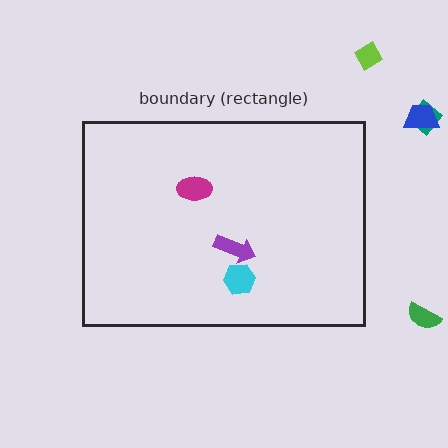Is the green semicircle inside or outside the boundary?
Outside.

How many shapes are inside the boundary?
3 inside, 4 outside.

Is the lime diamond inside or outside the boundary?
Outside.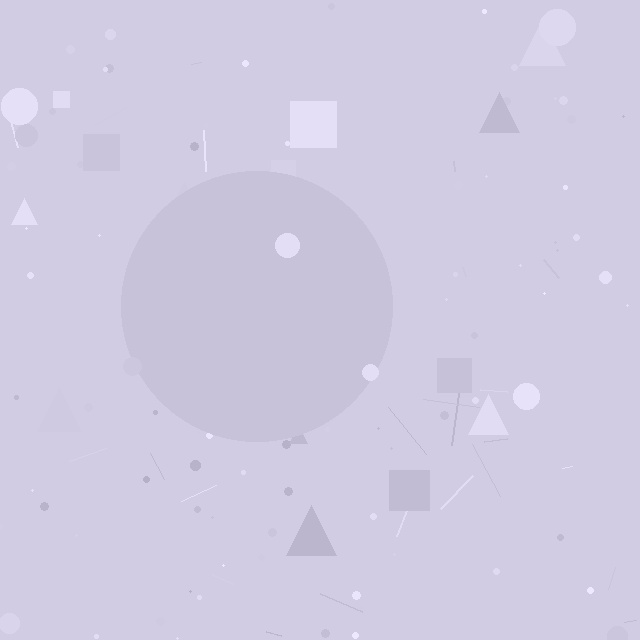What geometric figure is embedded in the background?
A circle is embedded in the background.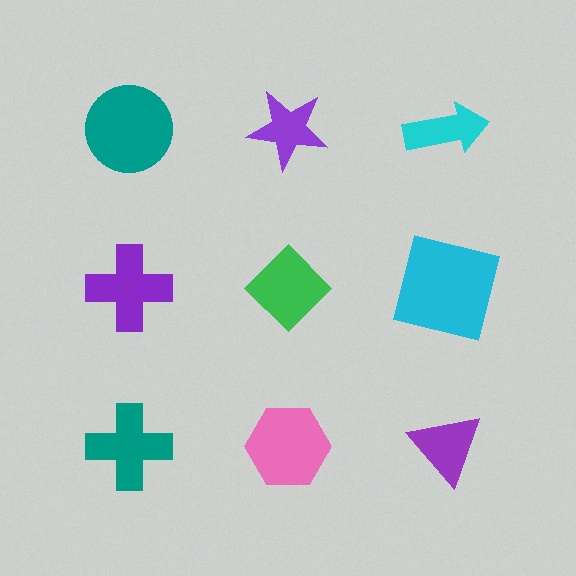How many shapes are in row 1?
3 shapes.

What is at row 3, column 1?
A teal cross.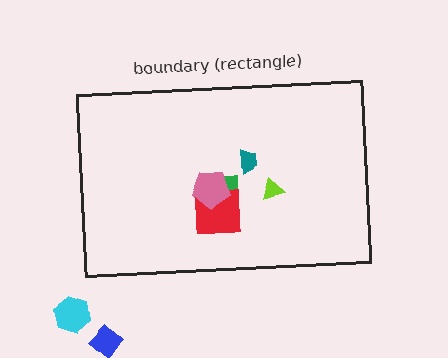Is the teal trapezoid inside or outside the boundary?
Inside.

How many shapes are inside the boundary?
5 inside, 2 outside.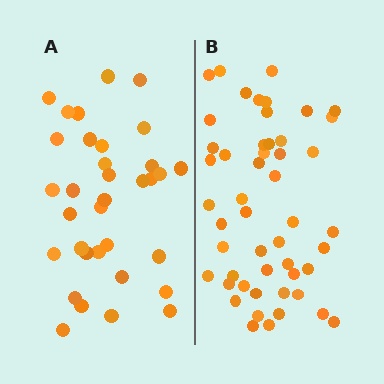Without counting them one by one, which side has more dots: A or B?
Region B (the right region) has more dots.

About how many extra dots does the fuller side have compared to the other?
Region B has approximately 15 more dots than region A.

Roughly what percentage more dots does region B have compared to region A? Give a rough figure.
About 45% more.